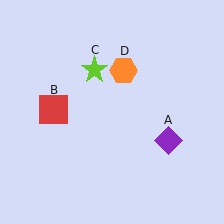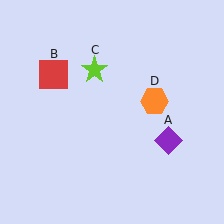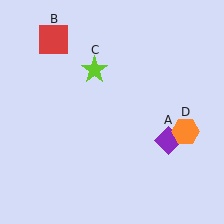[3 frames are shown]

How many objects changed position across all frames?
2 objects changed position: red square (object B), orange hexagon (object D).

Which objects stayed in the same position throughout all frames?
Purple diamond (object A) and lime star (object C) remained stationary.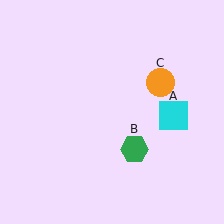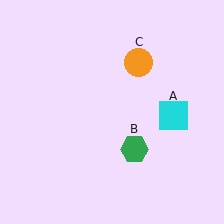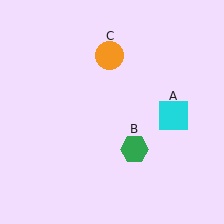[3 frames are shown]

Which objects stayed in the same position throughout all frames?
Cyan square (object A) and green hexagon (object B) remained stationary.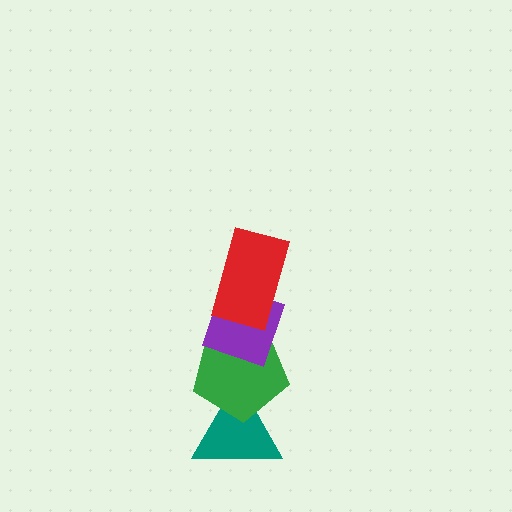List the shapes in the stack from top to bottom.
From top to bottom: the red rectangle, the purple diamond, the green pentagon, the teal triangle.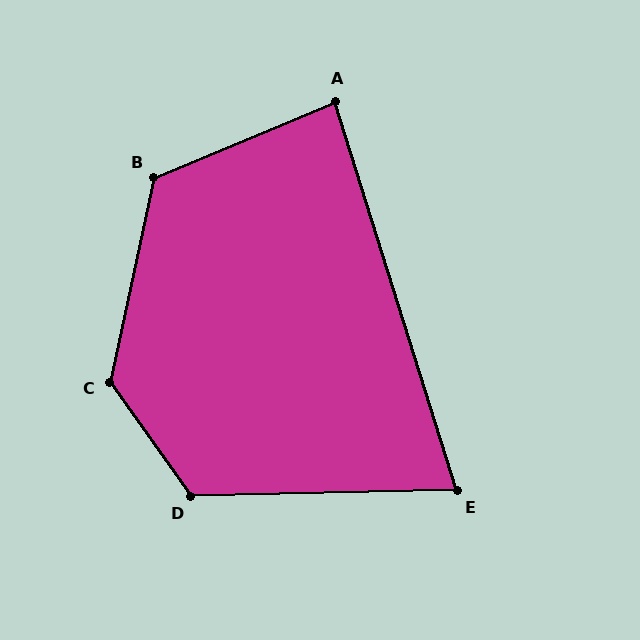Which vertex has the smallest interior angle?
E, at approximately 74 degrees.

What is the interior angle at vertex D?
Approximately 124 degrees (obtuse).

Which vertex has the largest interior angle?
C, at approximately 133 degrees.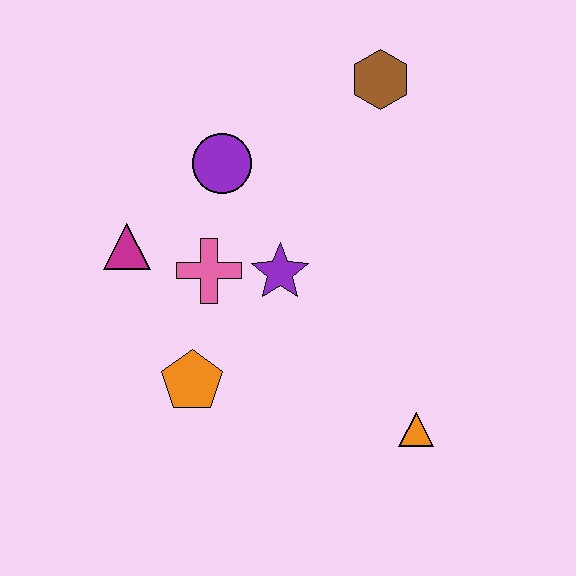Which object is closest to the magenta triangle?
The pink cross is closest to the magenta triangle.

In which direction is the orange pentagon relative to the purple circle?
The orange pentagon is below the purple circle.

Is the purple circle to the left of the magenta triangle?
No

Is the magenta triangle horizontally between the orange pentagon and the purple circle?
No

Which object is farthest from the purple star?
The brown hexagon is farthest from the purple star.